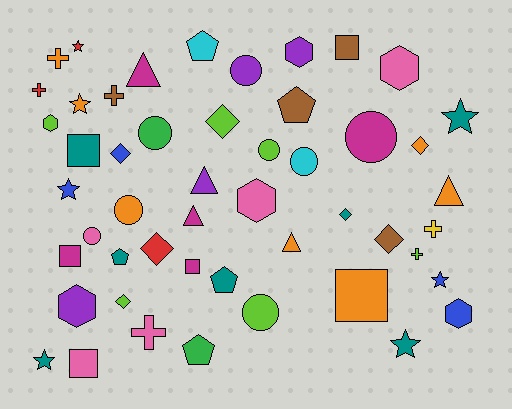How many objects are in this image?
There are 50 objects.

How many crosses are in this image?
There are 6 crosses.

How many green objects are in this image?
There are 2 green objects.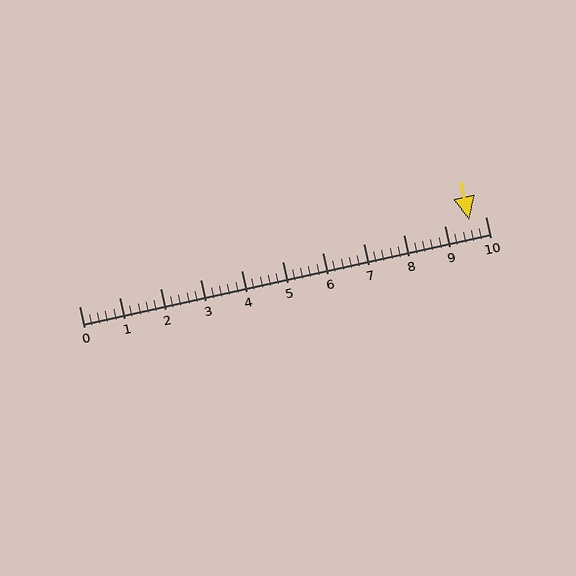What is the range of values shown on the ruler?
The ruler shows values from 0 to 10.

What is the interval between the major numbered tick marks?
The major tick marks are spaced 1 units apart.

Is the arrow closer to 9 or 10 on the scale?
The arrow is closer to 10.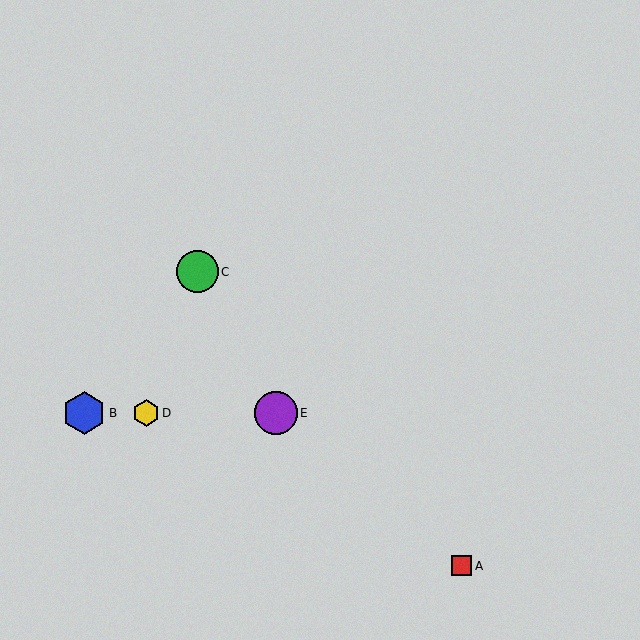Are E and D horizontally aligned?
Yes, both are at y≈413.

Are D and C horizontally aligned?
No, D is at y≈413 and C is at y≈272.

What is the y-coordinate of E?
Object E is at y≈413.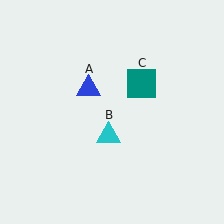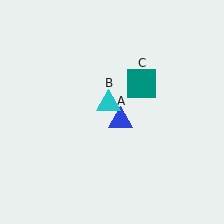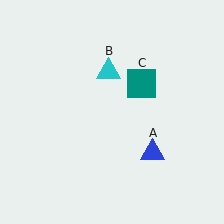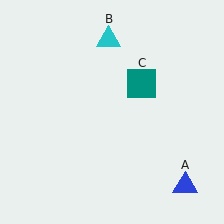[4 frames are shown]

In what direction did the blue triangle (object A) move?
The blue triangle (object A) moved down and to the right.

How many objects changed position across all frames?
2 objects changed position: blue triangle (object A), cyan triangle (object B).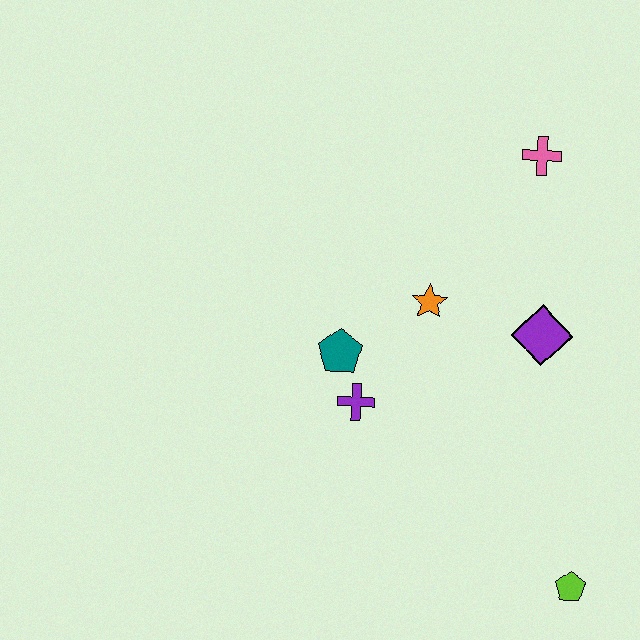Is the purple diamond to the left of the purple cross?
No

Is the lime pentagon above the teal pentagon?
No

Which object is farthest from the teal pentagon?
The lime pentagon is farthest from the teal pentagon.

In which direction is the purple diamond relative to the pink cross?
The purple diamond is below the pink cross.